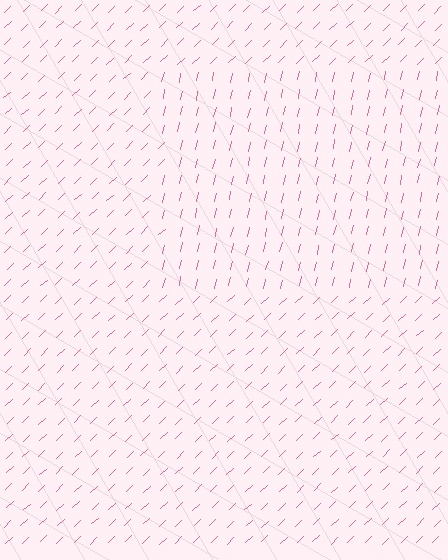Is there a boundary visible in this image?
Yes, there is a texture boundary formed by a change in line orientation.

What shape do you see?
I see a rectangle.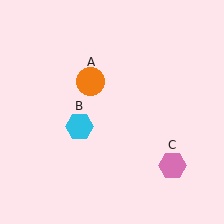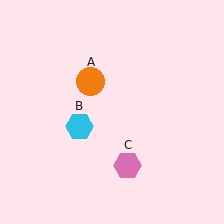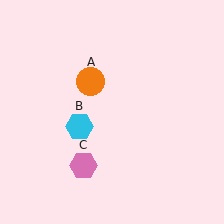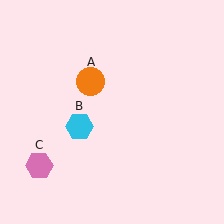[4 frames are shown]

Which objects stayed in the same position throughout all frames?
Orange circle (object A) and cyan hexagon (object B) remained stationary.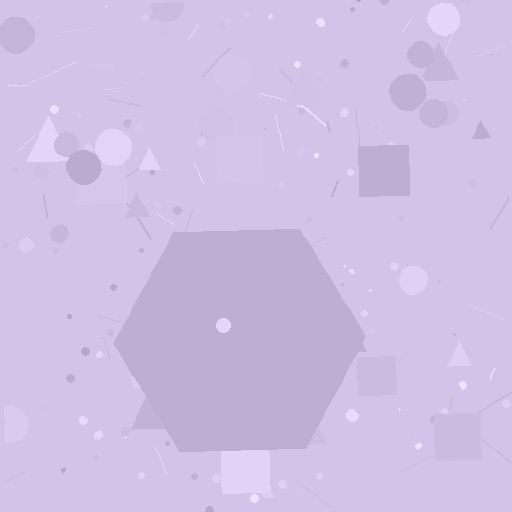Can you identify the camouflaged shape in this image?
The camouflaged shape is a hexagon.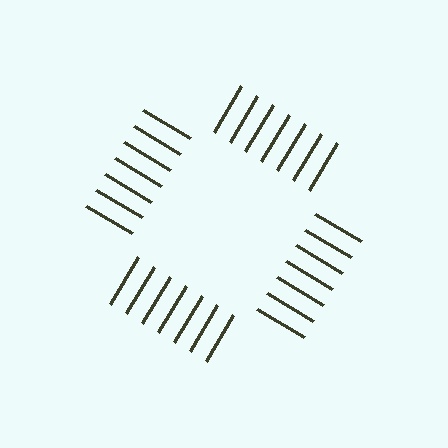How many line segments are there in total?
28 — 7 along each of the 4 edges.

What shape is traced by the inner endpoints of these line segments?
An illusory square — the line segments terminate on its edges but no continuous stroke is drawn.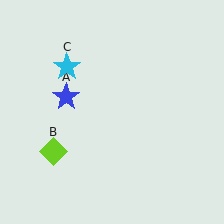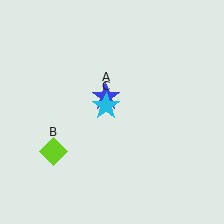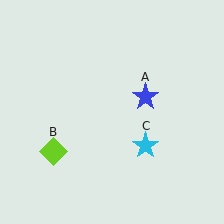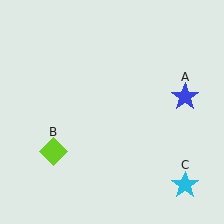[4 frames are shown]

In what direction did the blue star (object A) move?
The blue star (object A) moved right.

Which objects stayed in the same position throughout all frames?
Lime diamond (object B) remained stationary.